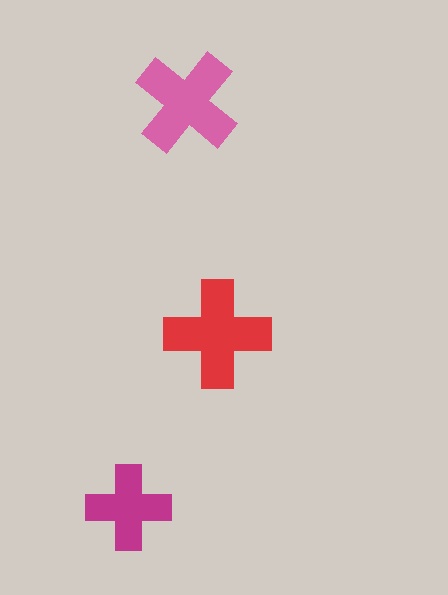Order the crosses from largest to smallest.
the red one, the pink one, the magenta one.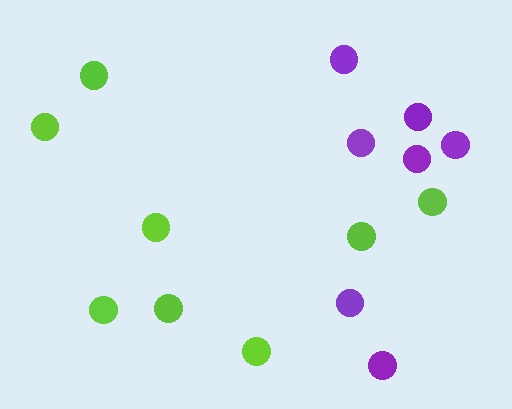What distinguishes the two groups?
There are 2 groups: one group of lime circles (8) and one group of purple circles (7).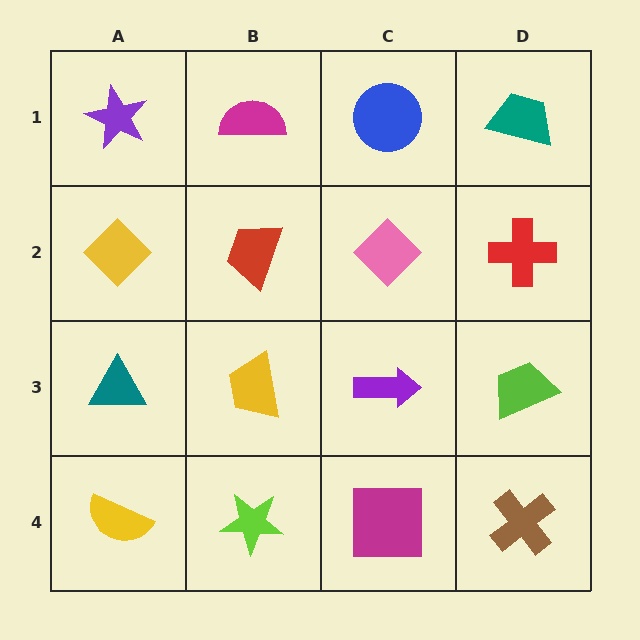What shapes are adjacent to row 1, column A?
A yellow diamond (row 2, column A), a magenta semicircle (row 1, column B).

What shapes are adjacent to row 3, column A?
A yellow diamond (row 2, column A), a yellow semicircle (row 4, column A), a yellow trapezoid (row 3, column B).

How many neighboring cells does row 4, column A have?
2.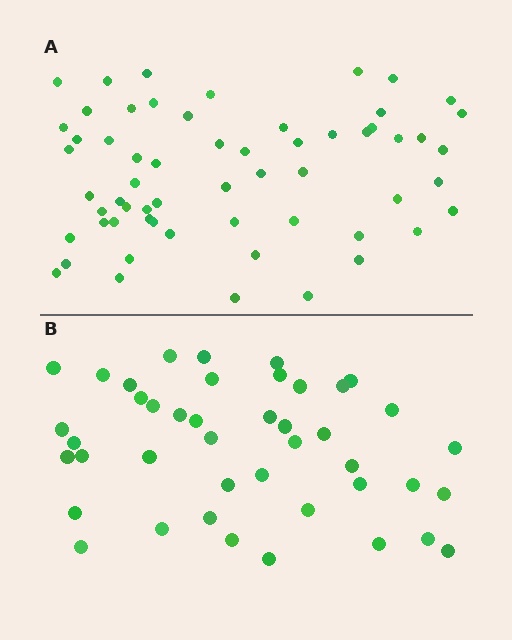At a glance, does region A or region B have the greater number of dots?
Region A (the top region) has more dots.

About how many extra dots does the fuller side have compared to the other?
Region A has approximately 15 more dots than region B.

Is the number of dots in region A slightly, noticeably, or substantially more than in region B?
Region A has noticeably more, but not dramatically so. The ratio is roughly 1.4 to 1.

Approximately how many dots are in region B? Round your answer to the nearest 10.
About 40 dots. (The exact count is 43, which rounds to 40.)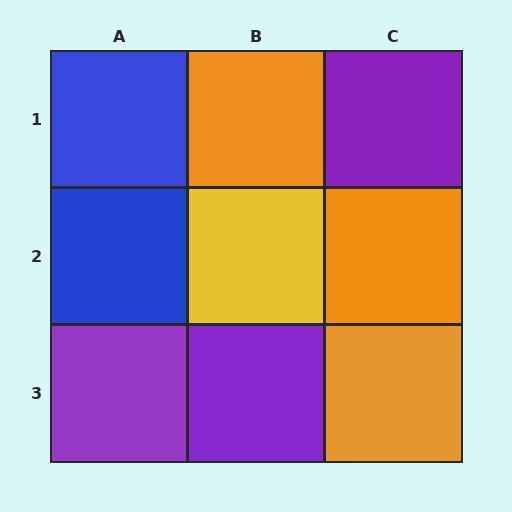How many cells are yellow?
1 cell is yellow.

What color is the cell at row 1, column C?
Purple.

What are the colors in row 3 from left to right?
Purple, purple, orange.